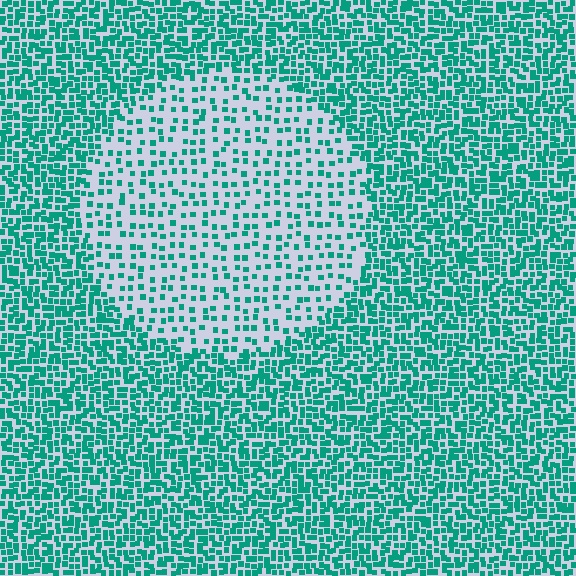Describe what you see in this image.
The image contains small teal elements arranged at two different densities. A circle-shaped region is visible where the elements are less densely packed than the surrounding area.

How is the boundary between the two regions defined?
The boundary is defined by a change in element density (approximately 2.4x ratio). All elements are the same color, size, and shape.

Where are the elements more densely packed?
The elements are more densely packed outside the circle boundary.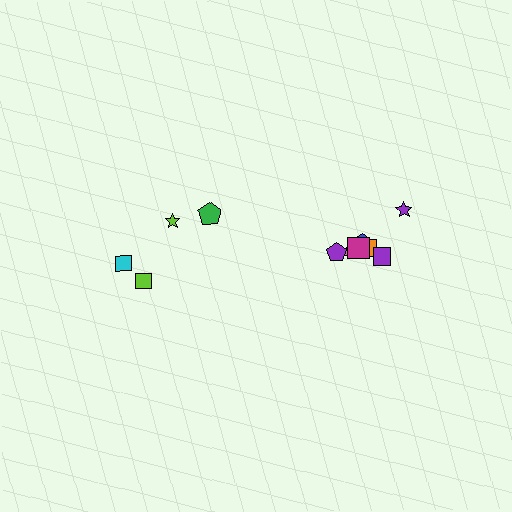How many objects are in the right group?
There are 7 objects.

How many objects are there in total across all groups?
There are 11 objects.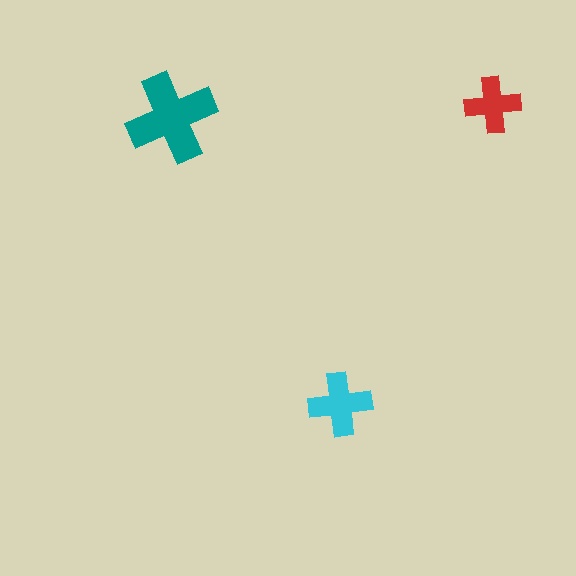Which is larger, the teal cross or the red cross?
The teal one.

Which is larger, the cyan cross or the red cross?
The cyan one.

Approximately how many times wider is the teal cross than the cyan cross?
About 1.5 times wider.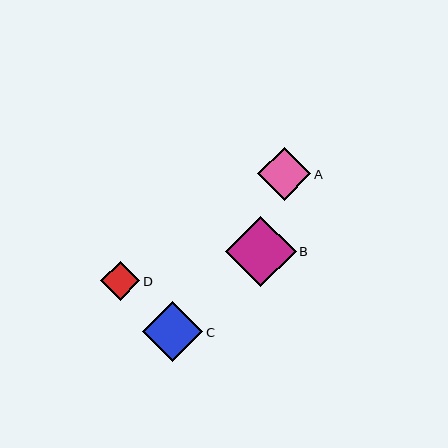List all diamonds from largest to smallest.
From largest to smallest: B, C, A, D.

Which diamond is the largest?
Diamond B is the largest with a size of approximately 71 pixels.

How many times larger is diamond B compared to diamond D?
Diamond B is approximately 1.8 times the size of diamond D.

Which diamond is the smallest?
Diamond D is the smallest with a size of approximately 40 pixels.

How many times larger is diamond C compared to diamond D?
Diamond C is approximately 1.5 times the size of diamond D.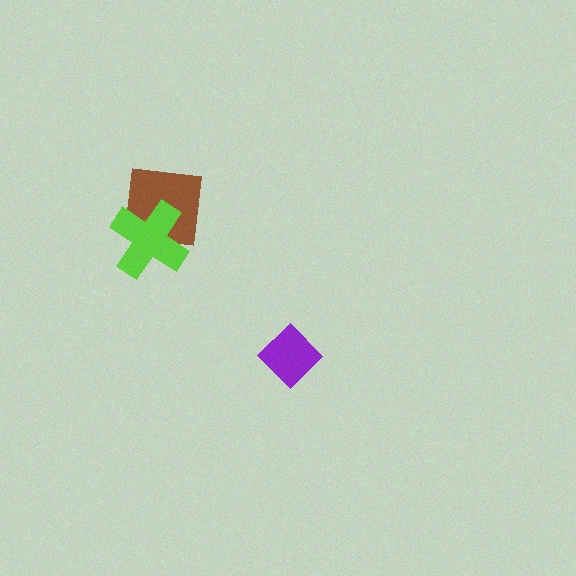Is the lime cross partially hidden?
No, no other shape covers it.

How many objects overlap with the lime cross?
1 object overlaps with the lime cross.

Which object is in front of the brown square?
The lime cross is in front of the brown square.